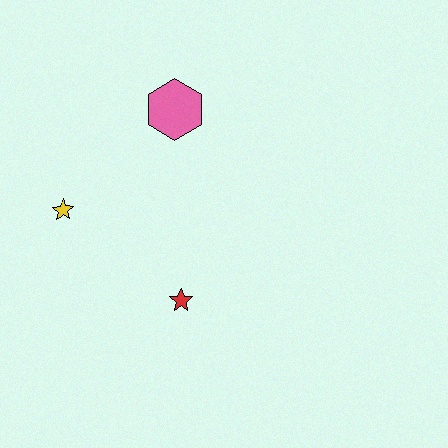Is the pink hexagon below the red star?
No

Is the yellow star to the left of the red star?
Yes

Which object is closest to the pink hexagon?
The yellow star is closest to the pink hexagon.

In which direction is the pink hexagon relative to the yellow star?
The pink hexagon is to the right of the yellow star.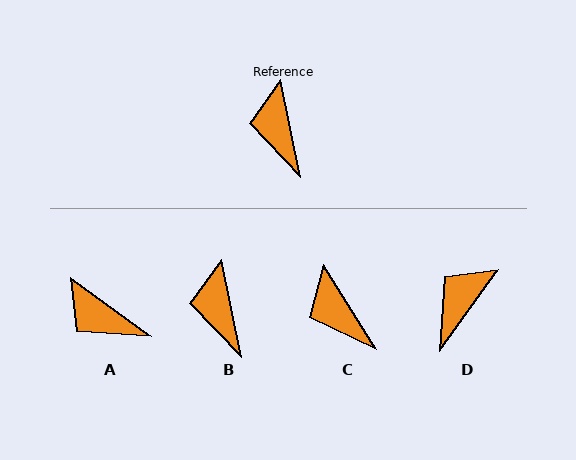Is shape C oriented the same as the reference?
No, it is off by about 21 degrees.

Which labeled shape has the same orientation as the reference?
B.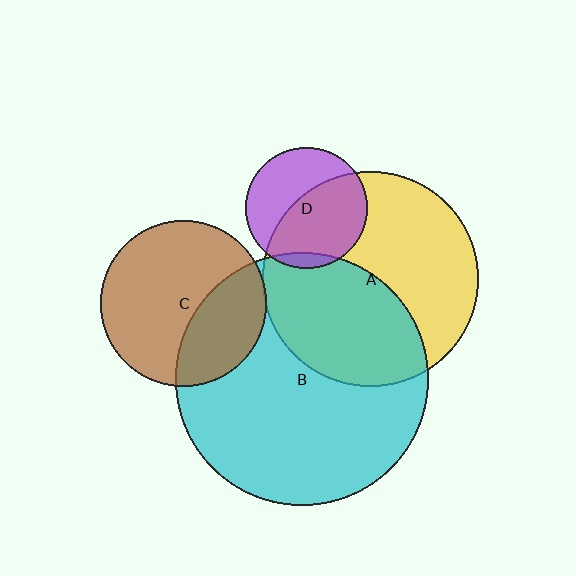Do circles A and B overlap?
Yes.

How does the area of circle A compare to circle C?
Approximately 1.7 times.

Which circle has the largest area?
Circle B (cyan).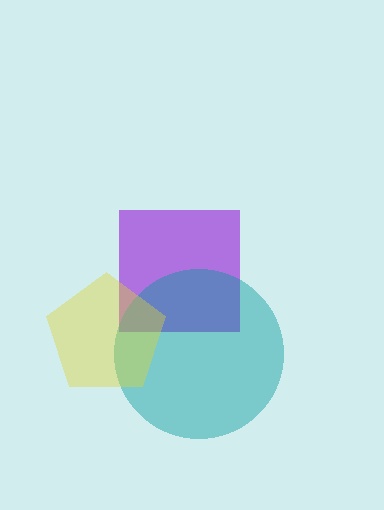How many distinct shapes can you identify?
There are 3 distinct shapes: a purple square, a teal circle, a yellow pentagon.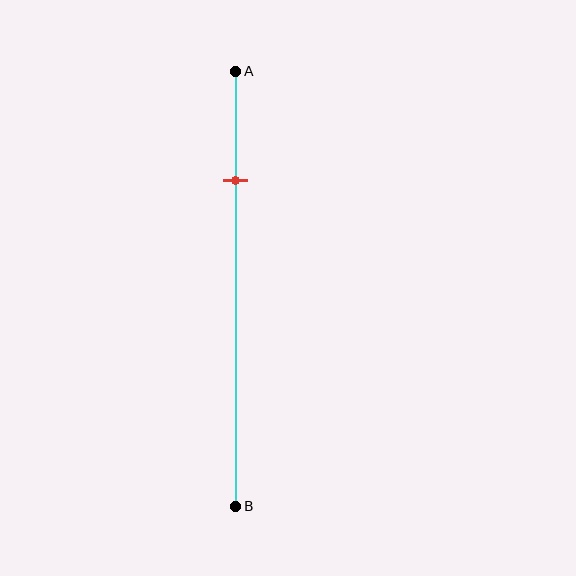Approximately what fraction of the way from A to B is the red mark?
The red mark is approximately 25% of the way from A to B.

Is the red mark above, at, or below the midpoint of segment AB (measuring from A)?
The red mark is above the midpoint of segment AB.